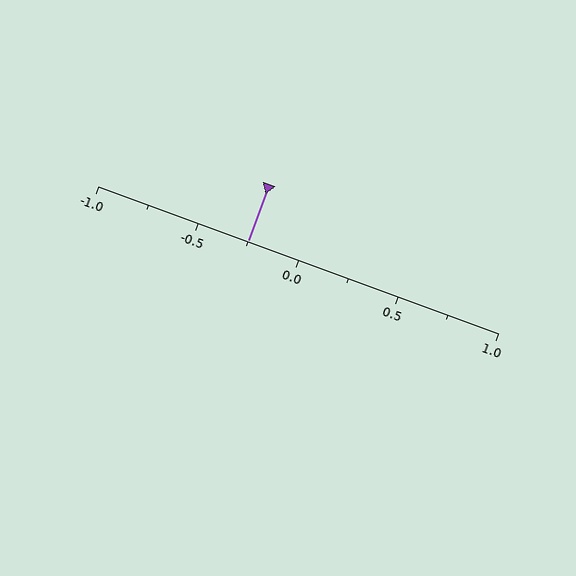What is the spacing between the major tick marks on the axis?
The major ticks are spaced 0.5 apart.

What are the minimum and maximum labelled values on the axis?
The axis runs from -1.0 to 1.0.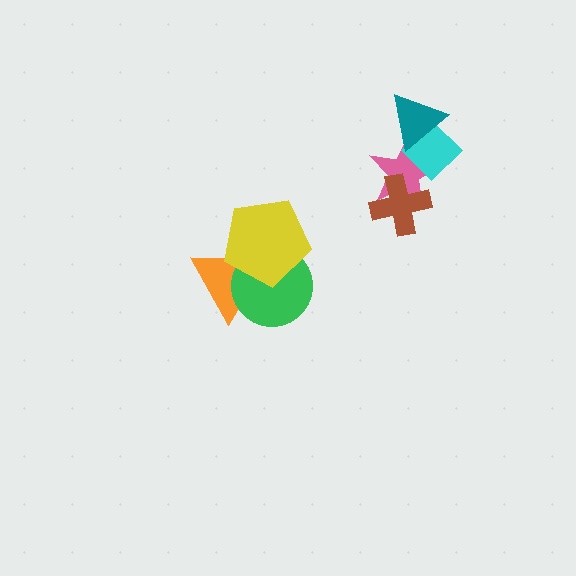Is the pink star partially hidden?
Yes, it is partially covered by another shape.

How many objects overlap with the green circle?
2 objects overlap with the green circle.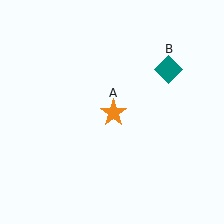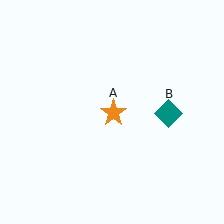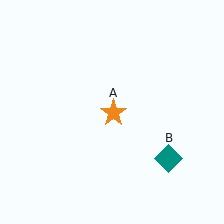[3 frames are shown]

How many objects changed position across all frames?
1 object changed position: teal diamond (object B).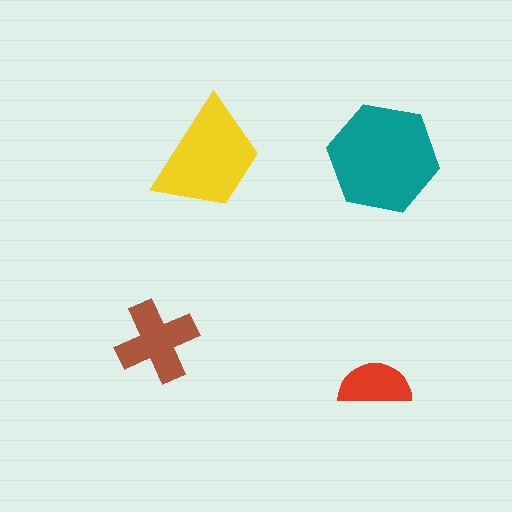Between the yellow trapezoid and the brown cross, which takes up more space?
The yellow trapezoid.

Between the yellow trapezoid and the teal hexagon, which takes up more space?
The teal hexagon.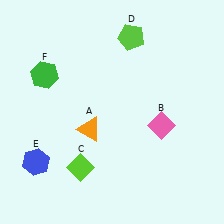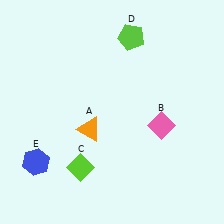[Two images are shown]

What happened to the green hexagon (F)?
The green hexagon (F) was removed in Image 2. It was in the top-left area of Image 1.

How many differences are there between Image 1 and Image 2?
There is 1 difference between the two images.